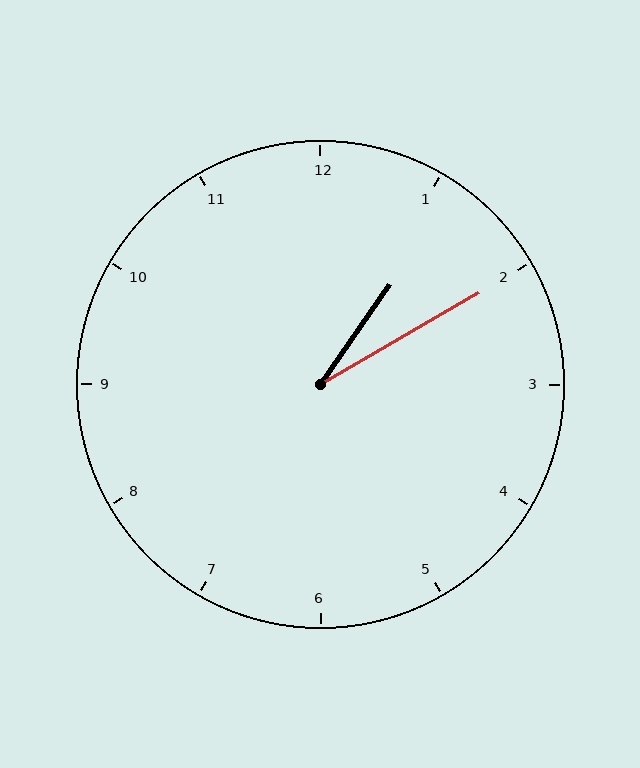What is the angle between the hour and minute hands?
Approximately 25 degrees.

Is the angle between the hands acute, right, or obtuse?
It is acute.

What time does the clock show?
1:10.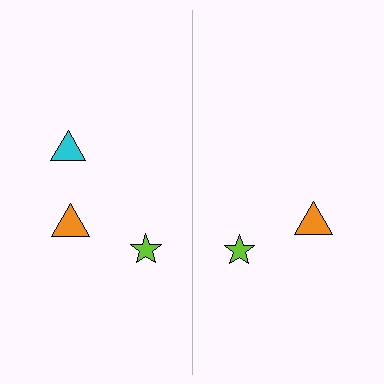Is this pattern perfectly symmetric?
No, the pattern is not perfectly symmetric. A cyan triangle is missing from the right side.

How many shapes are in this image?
There are 5 shapes in this image.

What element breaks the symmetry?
A cyan triangle is missing from the right side.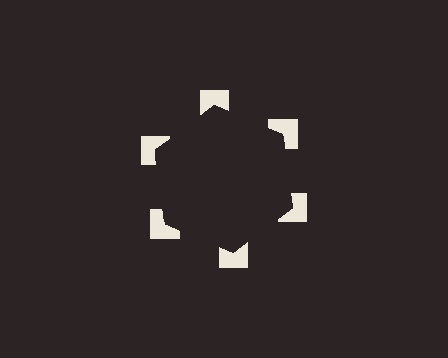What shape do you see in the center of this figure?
An illusory hexagon — its edges are inferred from the aligned wedge cuts in the notched squares, not physically drawn.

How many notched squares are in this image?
There are 6 — one at each vertex of the illusory hexagon.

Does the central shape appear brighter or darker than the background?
It typically appears slightly darker than the background, even though no actual brightness change is drawn.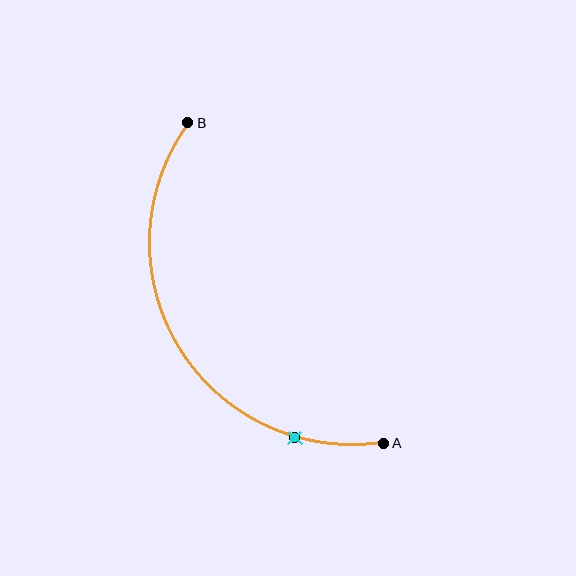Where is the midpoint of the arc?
The arc midpoint is the point on the curve farthest from the straight line joining A and B. It sits to the left of that line.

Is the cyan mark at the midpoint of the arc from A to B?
No. The cyan mark lies on the arc but is closer to endpoint A. The arc midpoint would be at the point on the curve equidistant along the arc from both A and B.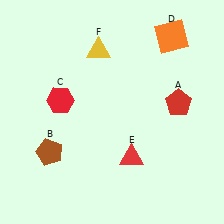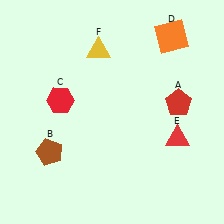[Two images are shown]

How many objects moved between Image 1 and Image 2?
1 object moved between the two images.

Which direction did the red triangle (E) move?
The red triangle (E) moved right.